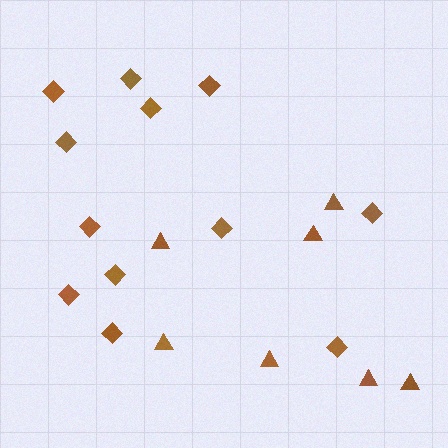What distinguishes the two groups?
There are 2 groups: one group of triangles (7) and one group of diamonds (12).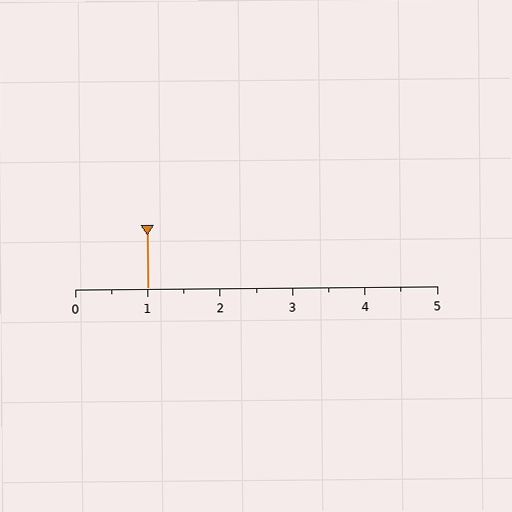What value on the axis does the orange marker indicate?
The marker indicates approximately 1.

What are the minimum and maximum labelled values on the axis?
The axis runs from 0 to 5.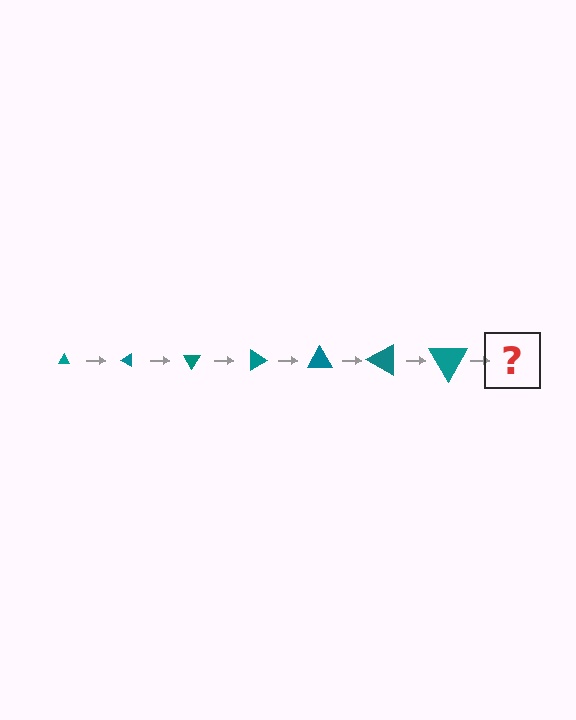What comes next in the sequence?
The next element should be a triangle, larger than the previous one and rotated 210 degrees from the start.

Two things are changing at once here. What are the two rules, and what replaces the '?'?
The two rules are that the triangle grows larger each step and it rotates 30 degrees each step. The '?' should be a triangle, larger than the previous one and rotated 210 degrees from the start.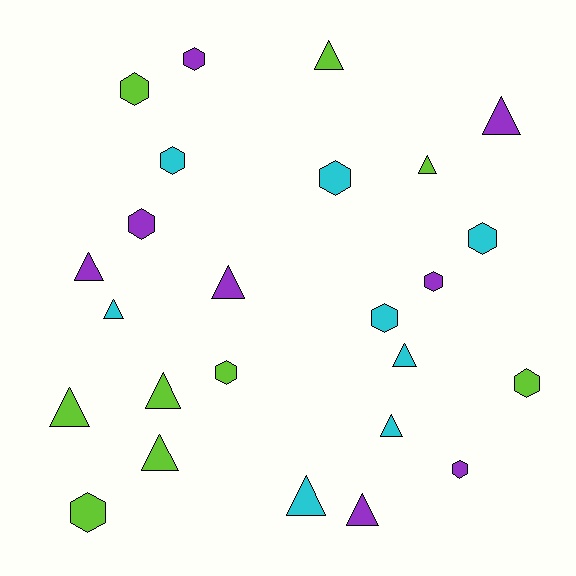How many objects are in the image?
There are 25 objects.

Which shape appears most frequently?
Triangle, with 13 objects.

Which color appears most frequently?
Lime, with 9 objects.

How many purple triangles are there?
There are 4 purple triangles.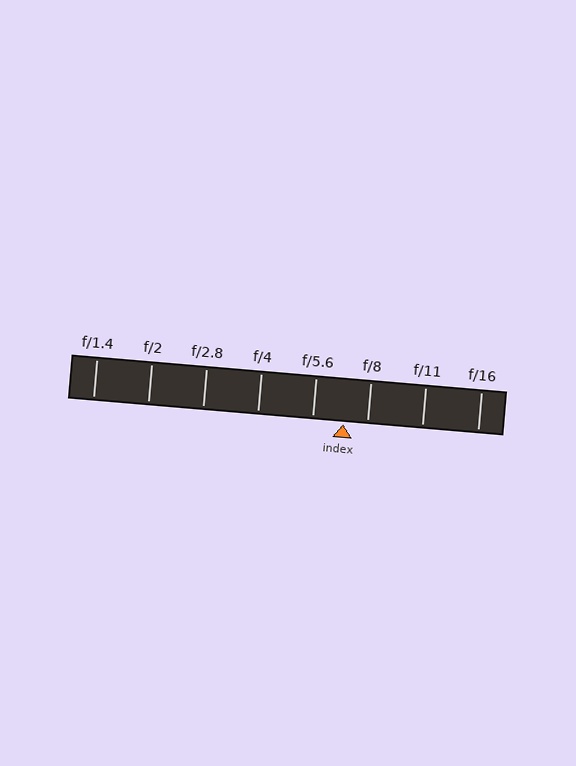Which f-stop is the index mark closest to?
The index mark is closest to f/8.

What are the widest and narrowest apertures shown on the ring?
The widest aperture shown is f/1.4 and the narrowest is f/16.